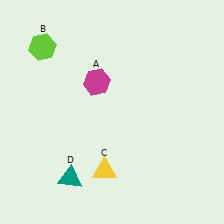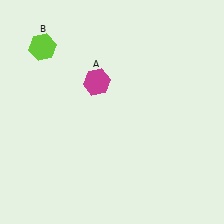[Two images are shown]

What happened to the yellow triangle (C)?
The yellow triangle (C) was removed in Image 2. It was in the bottom-left area of Image 1.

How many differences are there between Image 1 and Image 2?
There are 2 differences between the two images.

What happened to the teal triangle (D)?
The teal triangle (D) was removed in Image 2. It was in the bottom-left area of Image 1.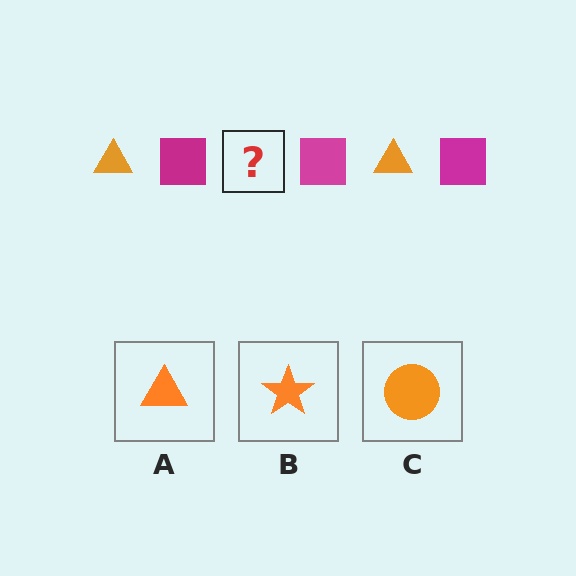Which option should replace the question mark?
Option A.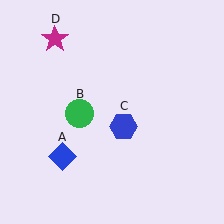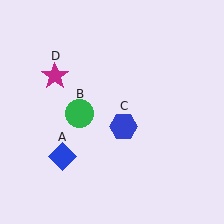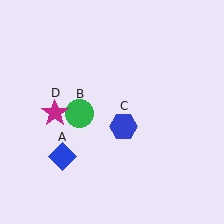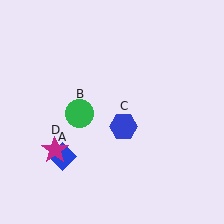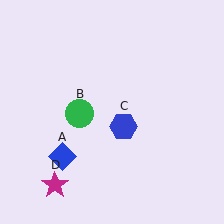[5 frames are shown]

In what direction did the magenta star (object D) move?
The magenta star (object D) moved down.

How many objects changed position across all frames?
1 object changed position: magenta star (object D).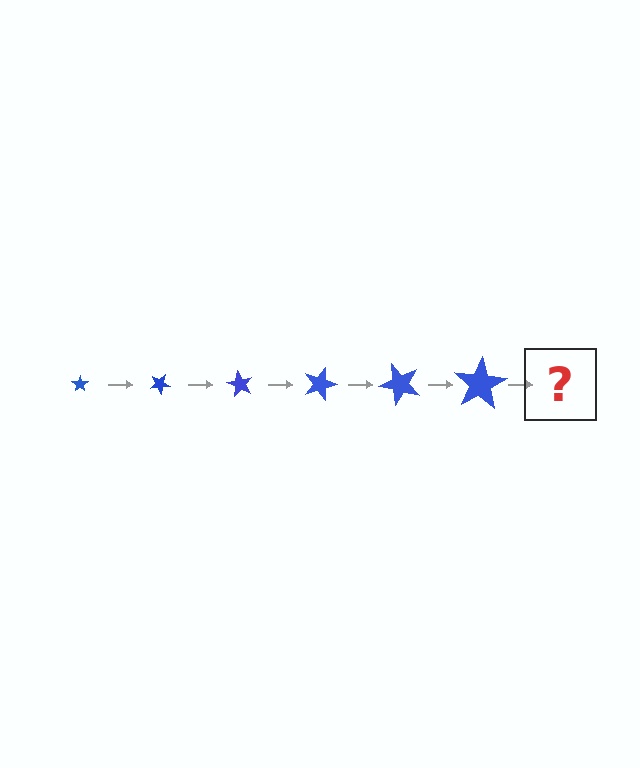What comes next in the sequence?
The next element should be a star, larger than the previous one and rotated 180 degrees from the start.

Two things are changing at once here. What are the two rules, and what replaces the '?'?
The two rules are that the star grows larger each step and it rotates 30 degrees each step. The '?' should be a star, larger than the previous one and rotated 180 degrees from the start.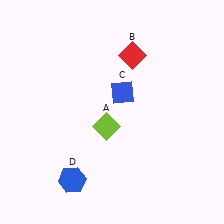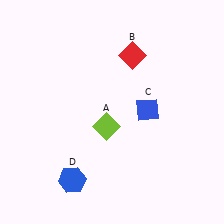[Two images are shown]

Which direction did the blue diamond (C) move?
The blue diamond (C) moved right.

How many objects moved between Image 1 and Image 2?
1 object moved between the two images.